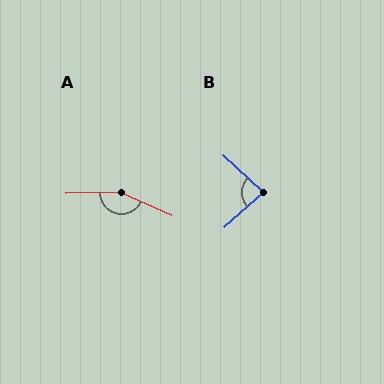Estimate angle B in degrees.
Approximately 85 degrees.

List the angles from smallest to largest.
B (85°), A (154°).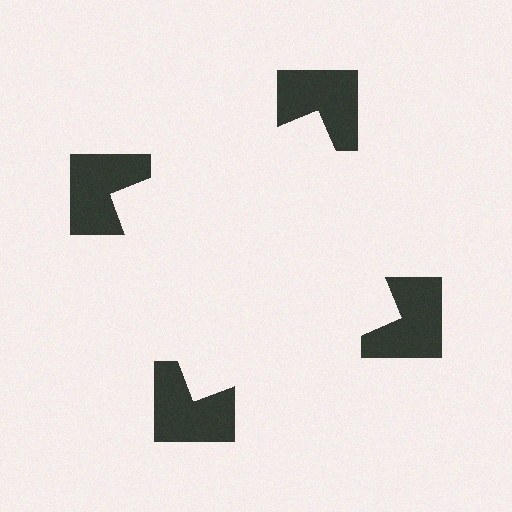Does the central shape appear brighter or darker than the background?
It typically appears slightly brighter than the background, even though no actual brightness change is drawn.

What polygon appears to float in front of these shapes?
An illusory square — its edges are inferred from the aligned wedge cuts in the notched squares, not physically drawn.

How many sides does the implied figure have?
4 sides.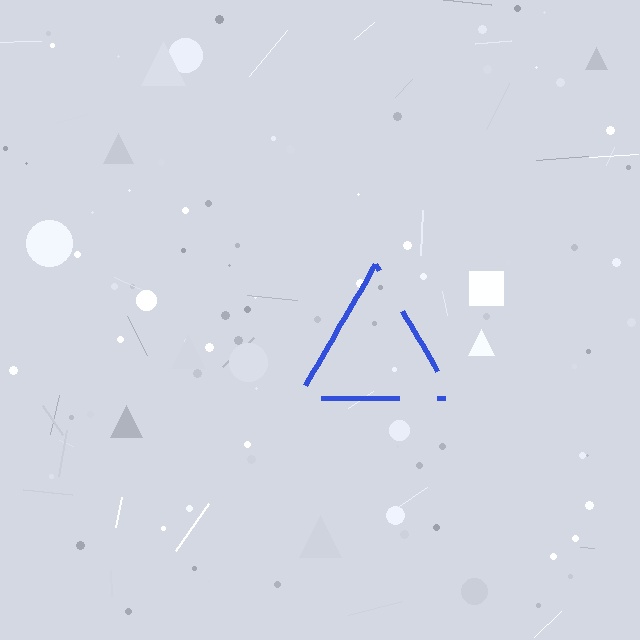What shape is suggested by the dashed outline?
The dashed outline suggests a triangle.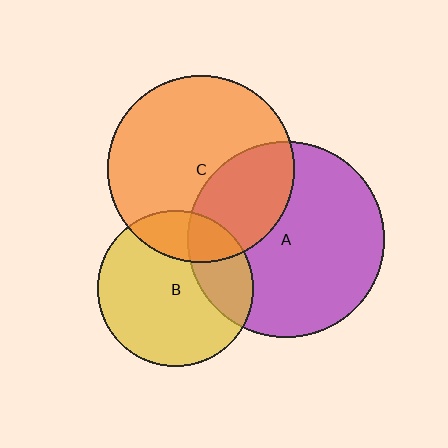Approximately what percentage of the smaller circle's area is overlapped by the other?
Approximately 35%.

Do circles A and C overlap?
Yes.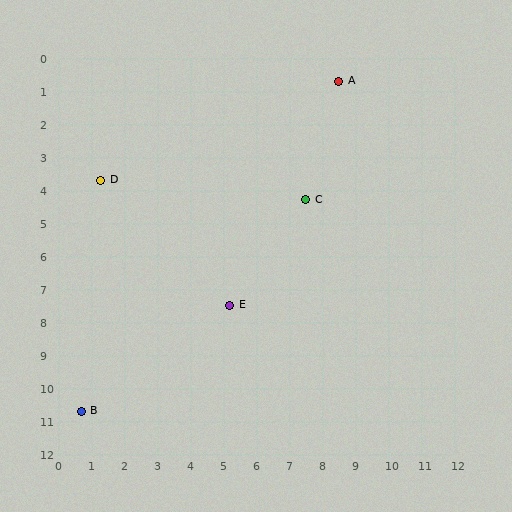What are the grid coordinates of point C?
Point C is at approximately (7.5, 4.3).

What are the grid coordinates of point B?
Point B is at approximately (0.7, 10.7).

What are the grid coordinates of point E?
Point E is at approximately (5.2, 7.5).